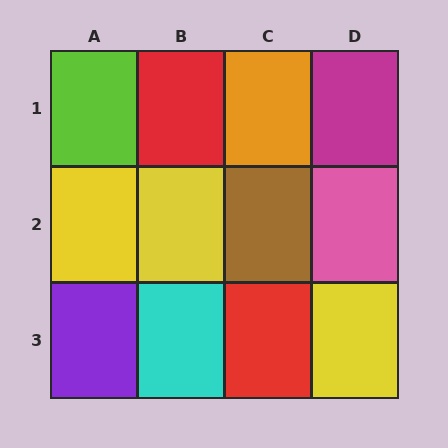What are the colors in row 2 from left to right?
Yellow, yellow, brown, pink.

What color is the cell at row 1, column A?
Lime.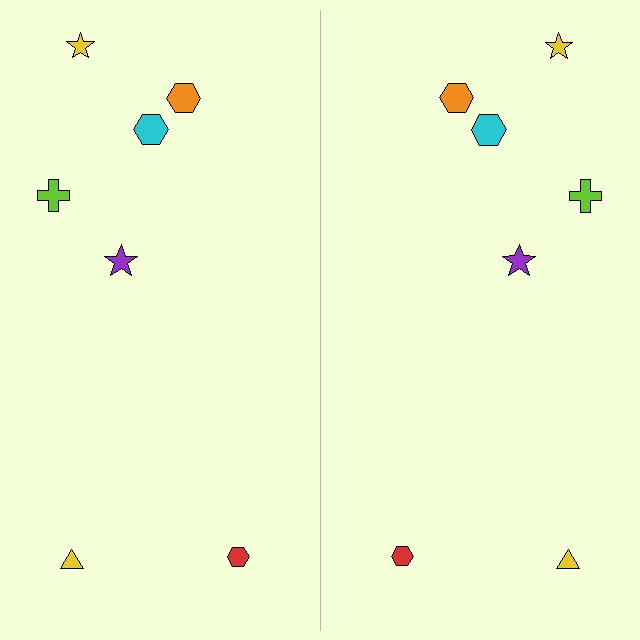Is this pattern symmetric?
Yes, this pattern has bilateral (reflection) symmetry.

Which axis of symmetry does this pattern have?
The pattern has a vertical axis of symmetry running through the center of the image.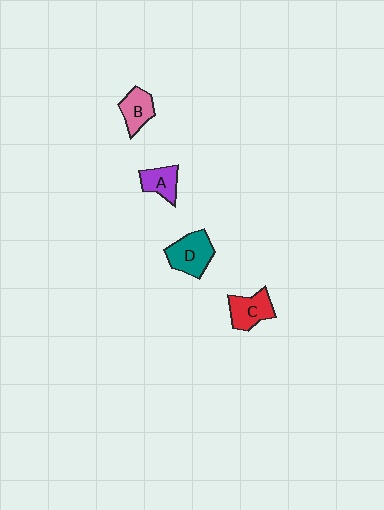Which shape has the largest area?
Shape D (teal).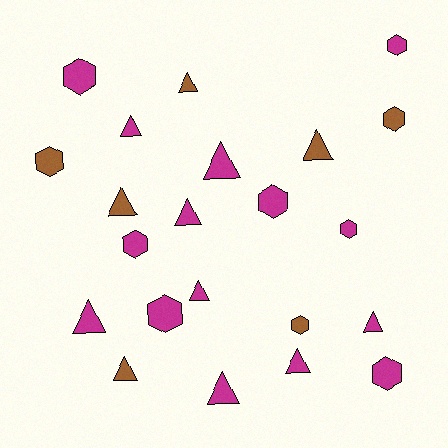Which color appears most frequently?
Magenta, with 15 objects.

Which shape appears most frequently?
Triangle, with 12 objects.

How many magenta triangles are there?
There are 8 magenta triangles.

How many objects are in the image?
There are 22 objects.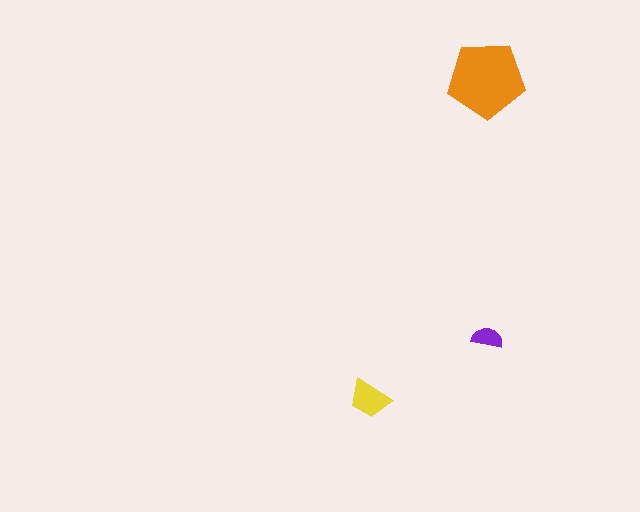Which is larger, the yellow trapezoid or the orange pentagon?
The orange pentagon.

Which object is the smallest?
The purple semicircle.